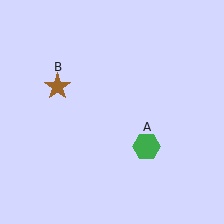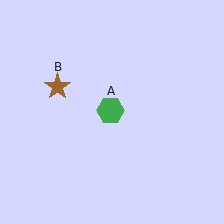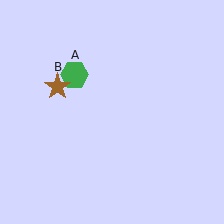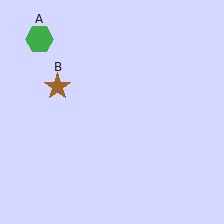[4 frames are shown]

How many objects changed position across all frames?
1 object changed position: green hexagon (object A).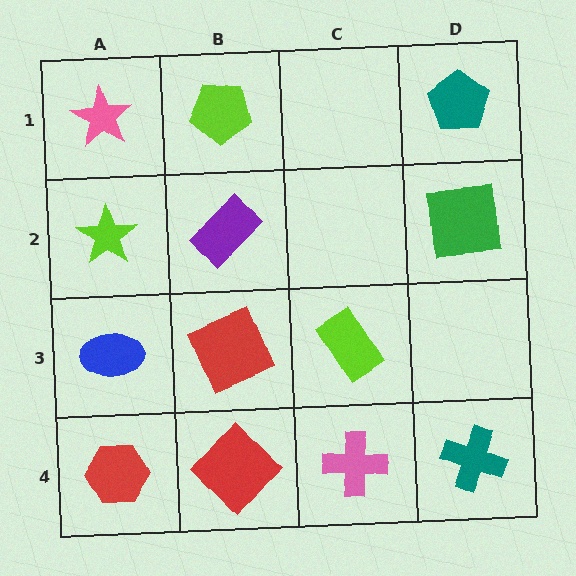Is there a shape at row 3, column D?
No, that cell is empty.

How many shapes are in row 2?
3 shapes.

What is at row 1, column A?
A pink star.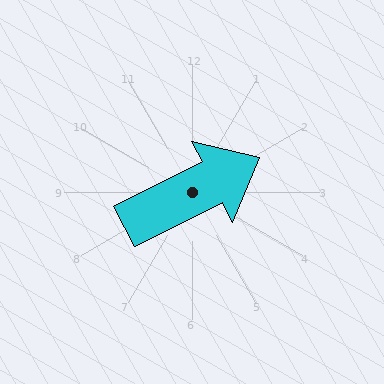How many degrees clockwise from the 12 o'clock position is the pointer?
Approximately 63 degrees.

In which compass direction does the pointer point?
Northeast.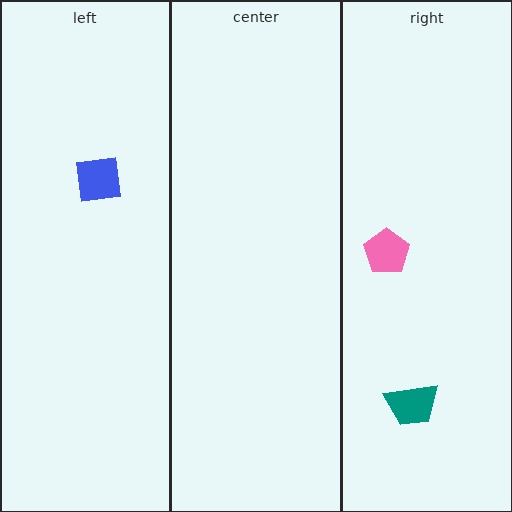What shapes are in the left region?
The blue square.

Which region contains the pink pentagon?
The right region.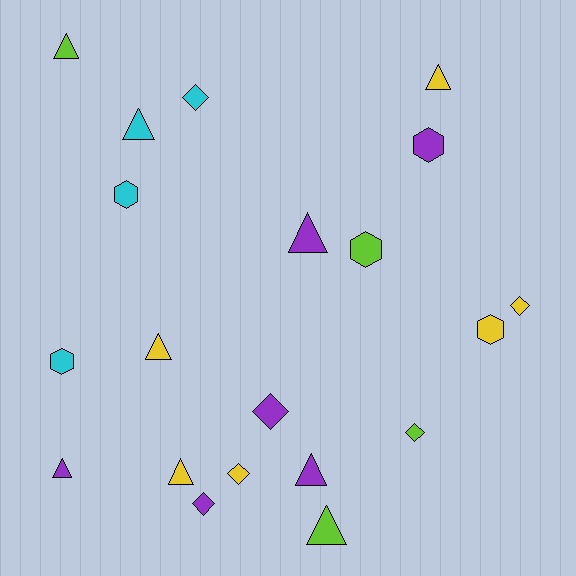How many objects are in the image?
There are 20 objects.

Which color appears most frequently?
Purple, with 6 objects.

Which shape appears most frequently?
Triangle, with 9 objects.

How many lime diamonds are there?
There is 1 lime diamond.